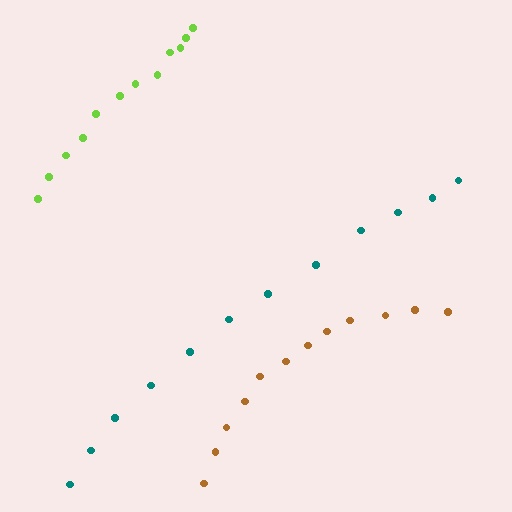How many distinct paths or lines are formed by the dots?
There are 3 distinct paths.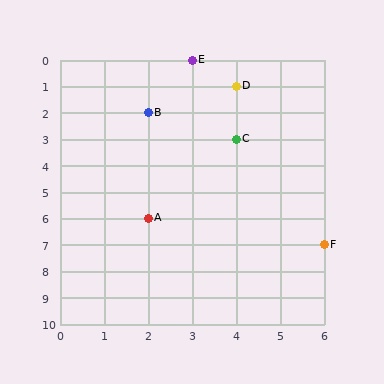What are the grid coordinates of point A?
Point A is at grid coordinates (2, 6).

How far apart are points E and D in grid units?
Points E and D are 1 column and 1 row apart (about 1.4 grid units diagonally).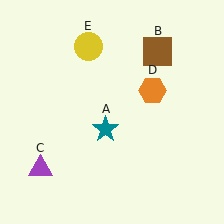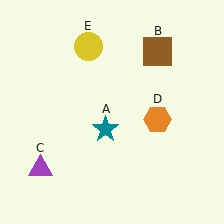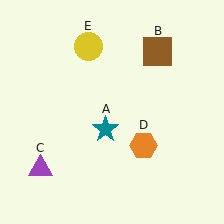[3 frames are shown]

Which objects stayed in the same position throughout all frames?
Teal star (object A) and brown square (object B) and purple triangle (object C) and yellow circle (object E) remained stationary.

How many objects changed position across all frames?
1 object changed position: orange hexagon (object D).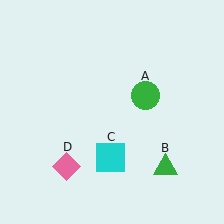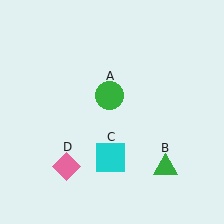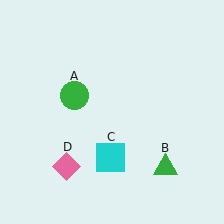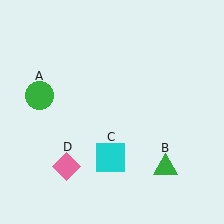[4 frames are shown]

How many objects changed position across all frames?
1 object changed position: green circle (object A).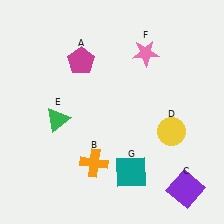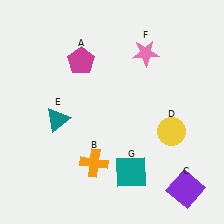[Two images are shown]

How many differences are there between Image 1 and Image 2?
There is 1 difference between the two images.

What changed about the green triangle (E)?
In Image 1, E is green. In Image 2, it changed to teal.